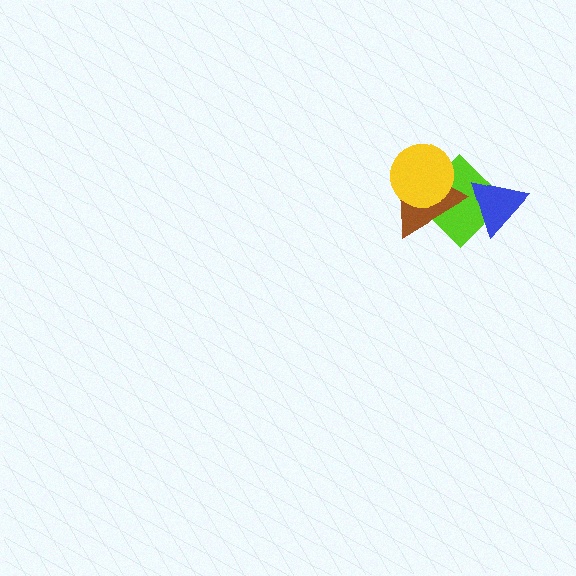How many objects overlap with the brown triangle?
2 objects overlap with the brown triangle.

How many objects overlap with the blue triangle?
1 object overlaps with the blue triangle.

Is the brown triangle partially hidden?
Yes, it is partially covered by another shape.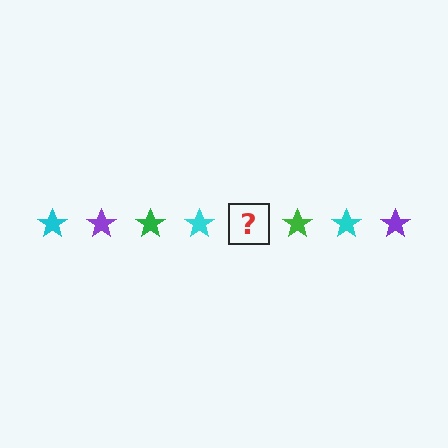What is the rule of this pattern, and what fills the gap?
The rule is that the pattern cycles through cyan, purple, green stars. The gap should be filled with a purple star.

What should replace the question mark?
The question mark should be replaced with a purple star.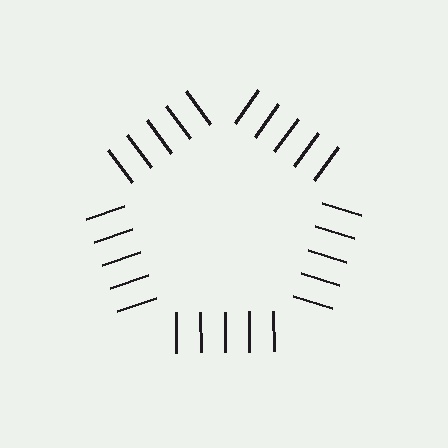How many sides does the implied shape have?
5 sides — the line-ends trace a pentagon.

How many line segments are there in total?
25 — 5 along each of the 5 edges.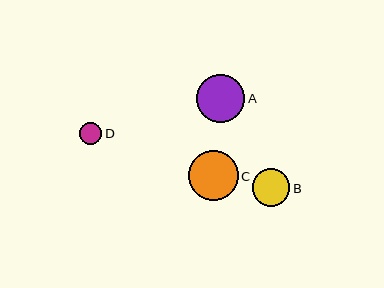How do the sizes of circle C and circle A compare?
Circle C and circle A are approximately the same size.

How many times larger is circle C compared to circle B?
Circle C is approximately 1.3 times the size of circle B.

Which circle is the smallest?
Circle D is the smallest with a size of approximately 22 pixels.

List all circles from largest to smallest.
From largest to smallest: C, A, B, D.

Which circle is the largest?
Circle C is the largest with a size of approximately 50 pixels.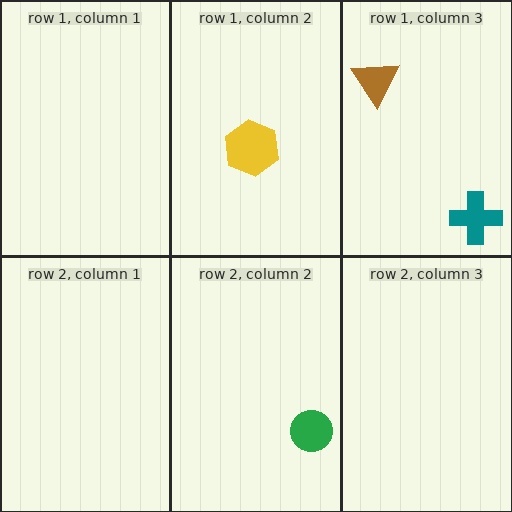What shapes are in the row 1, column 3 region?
The brown triangle, the teal cross.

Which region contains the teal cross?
The row 1, column 3 region.